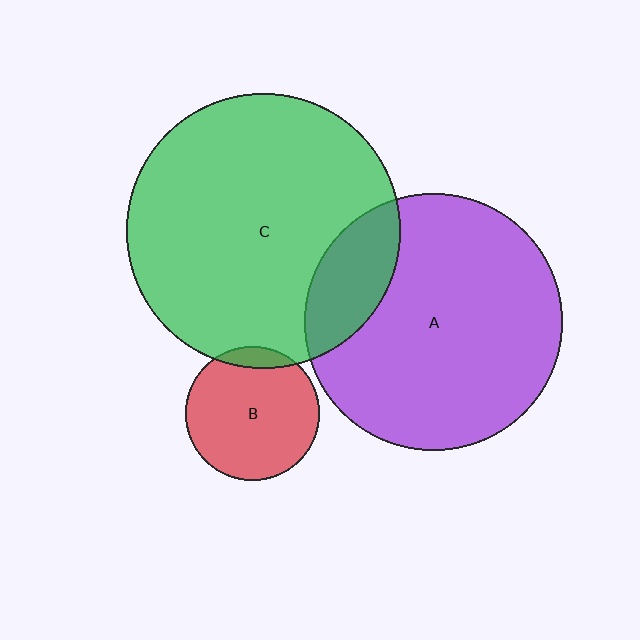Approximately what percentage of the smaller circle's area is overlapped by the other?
Approximately 10%.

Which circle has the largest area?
Circle C (green).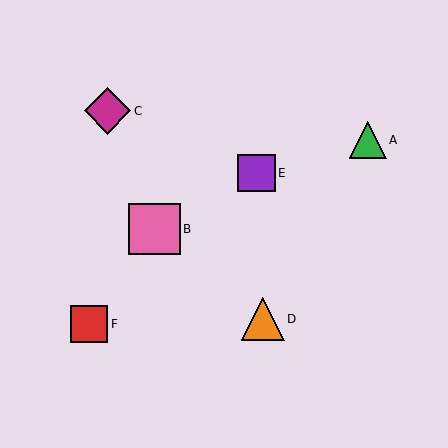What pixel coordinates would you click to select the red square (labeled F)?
Click at (89, 324) to select the red square F.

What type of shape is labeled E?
Shape E is a purple square.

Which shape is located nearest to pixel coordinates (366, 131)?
The green triangle (labeled A) at (368, 140) is nearest to that location.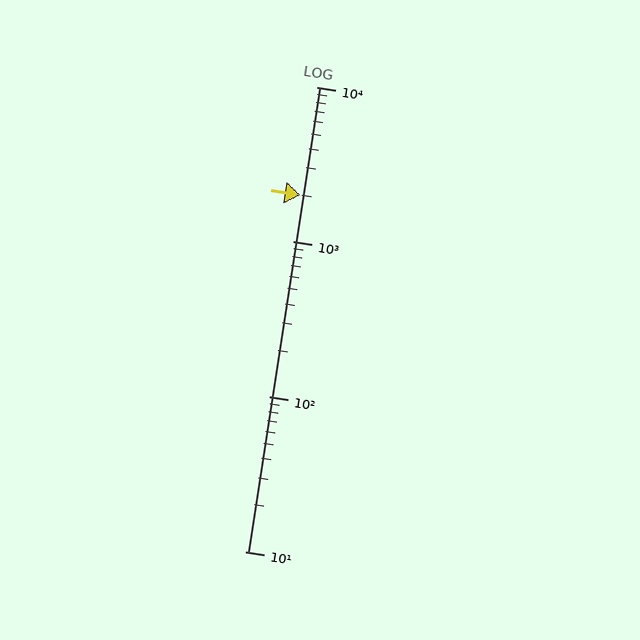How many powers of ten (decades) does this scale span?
The scale spans 3 decades, from 10 to 10000.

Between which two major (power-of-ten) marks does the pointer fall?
The pointer is between 1000 and 10000.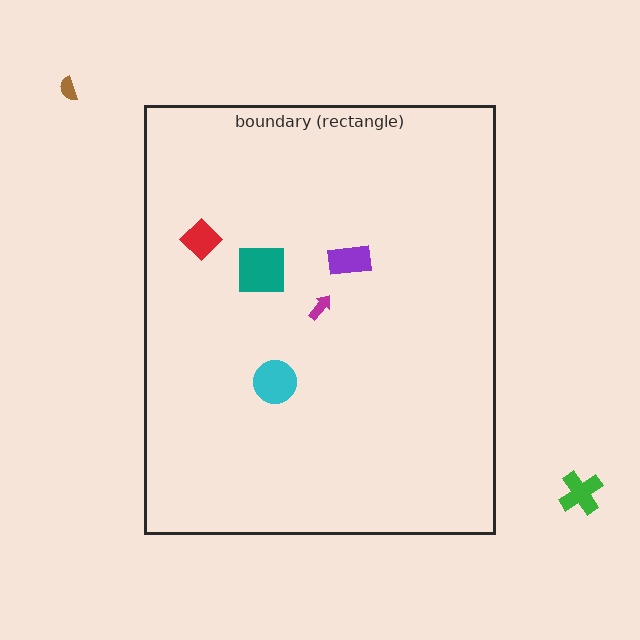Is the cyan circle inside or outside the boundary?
Inside.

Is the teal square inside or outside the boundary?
Inside.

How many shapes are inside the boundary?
5 inside, 2 outside.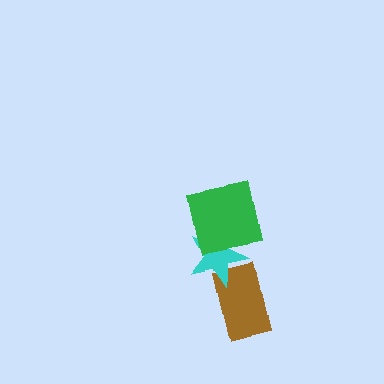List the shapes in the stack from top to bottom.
From top to bottom: the green square, the cyan star, the brown rectangle.